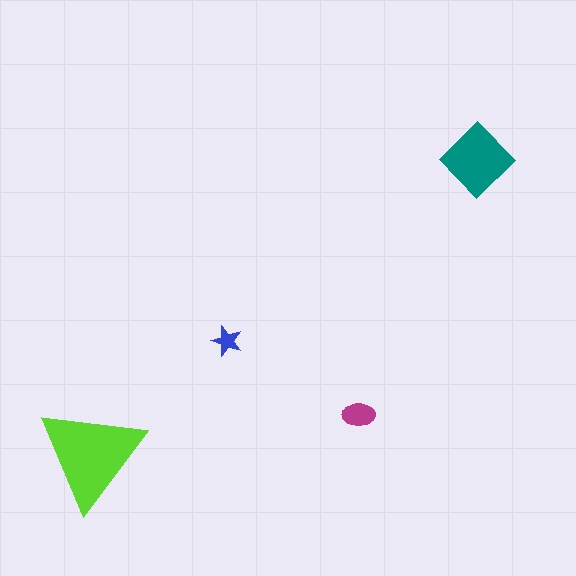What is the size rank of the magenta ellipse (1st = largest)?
3rd.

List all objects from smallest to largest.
The blue star, the magenta ellipse, the teal diamond, the lime triangle.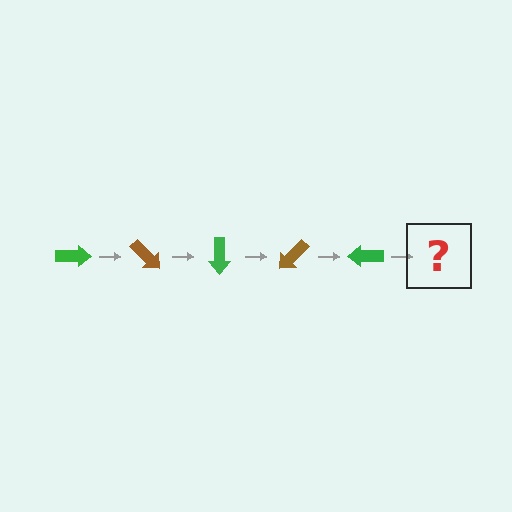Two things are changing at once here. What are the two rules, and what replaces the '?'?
The two rules are that it rotates 45 degrees each step and the color cycles through green and brown. The '?' should be a brown arrow, rotated 225 degrees from the start.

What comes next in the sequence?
The next element should be a brown arrow, rotated 225 degrees from the start.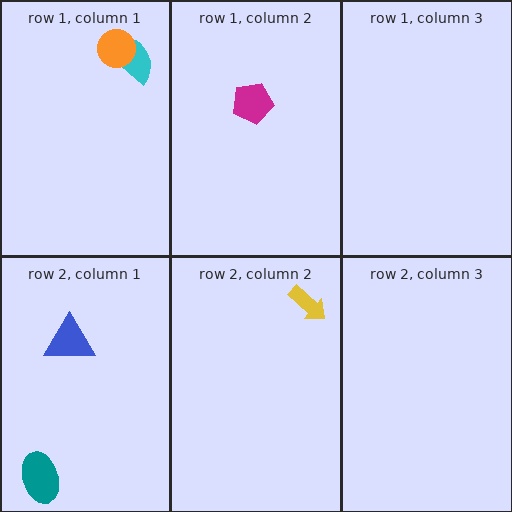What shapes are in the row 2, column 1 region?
The teal ellipse, the blue triangle.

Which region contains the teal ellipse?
The row 2, column 1 region.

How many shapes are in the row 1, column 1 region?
2.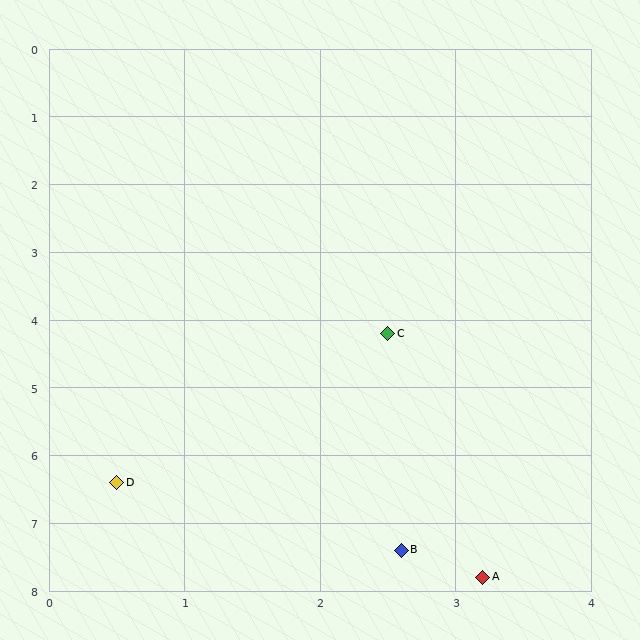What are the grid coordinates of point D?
Point D is at approximately (0.5, 6.4).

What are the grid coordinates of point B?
Point B is at approximately (2.6, 7.4).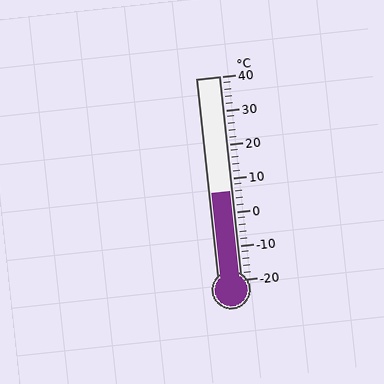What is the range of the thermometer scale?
The thermometer scale ranges from -20°C to 40°C.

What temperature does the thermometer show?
The thermometer shows approximately 6°C.